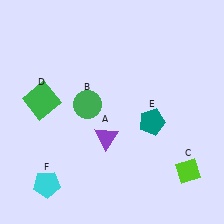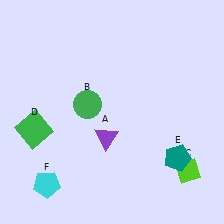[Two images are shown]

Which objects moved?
The objects that moved are: the green square (D), the teal pentagon (E).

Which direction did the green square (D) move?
The green square (D) moved down.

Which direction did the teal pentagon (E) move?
The teal pentagon (E) moved down.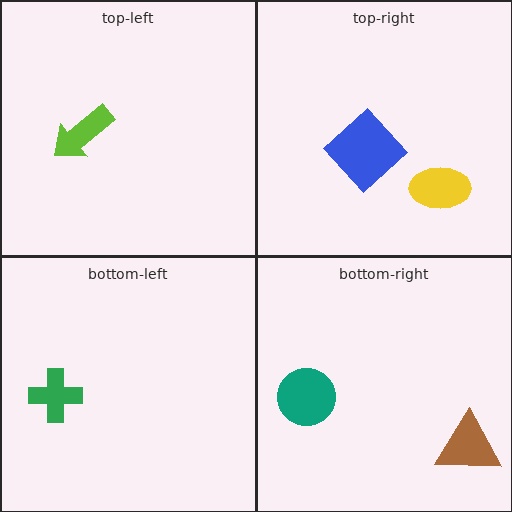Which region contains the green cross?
The bottom-left region.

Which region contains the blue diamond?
The top-right region.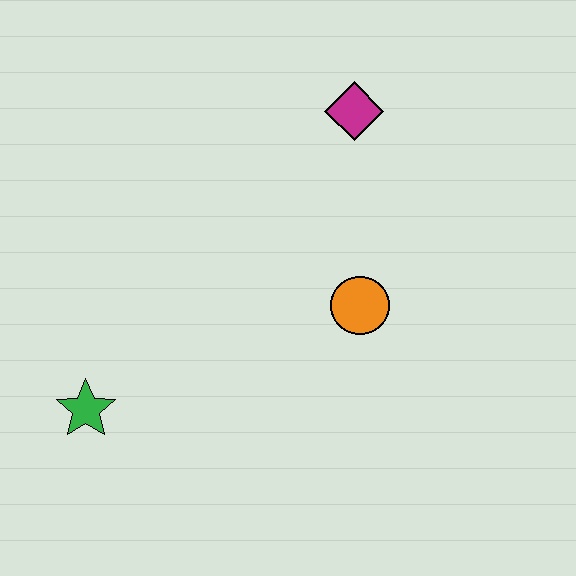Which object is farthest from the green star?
The magenta diamond is farthest from the green star.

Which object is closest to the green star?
The orange circle is closest to the green star.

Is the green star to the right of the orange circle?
No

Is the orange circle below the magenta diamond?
Yes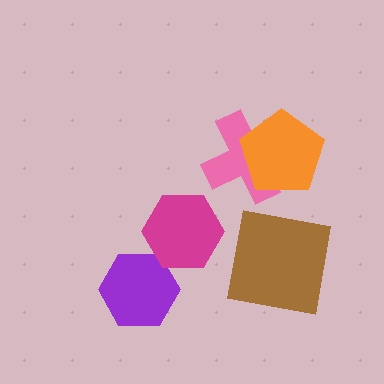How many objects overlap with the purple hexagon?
1 object overlaps with the purple hexagon.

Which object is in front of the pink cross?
The orange pentagon is in front of the pink cross.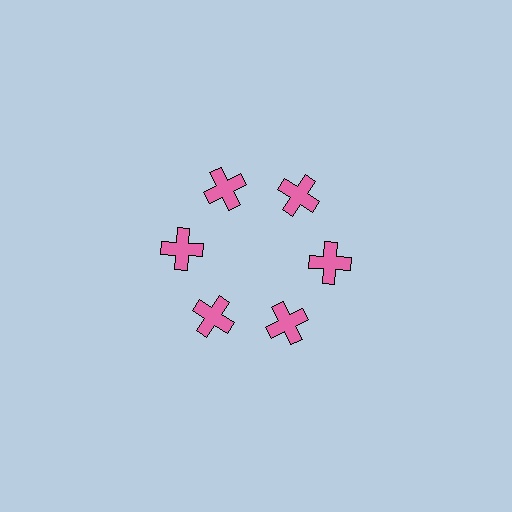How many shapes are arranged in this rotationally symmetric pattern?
There are 6 shapes, arranged in 6 groups of 1.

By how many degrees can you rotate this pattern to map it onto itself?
The pattern maps onto itself every 60 degrees of rotation.